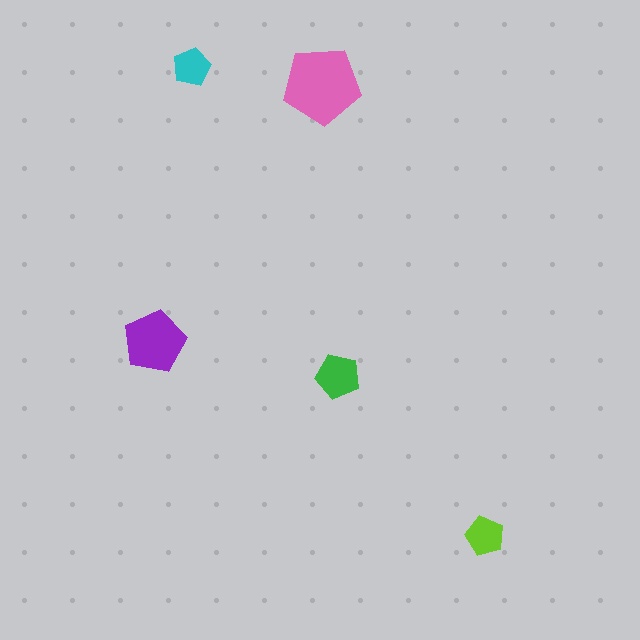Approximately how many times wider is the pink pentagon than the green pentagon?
About 1.5 times wider.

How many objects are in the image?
There are 5 objects in the image.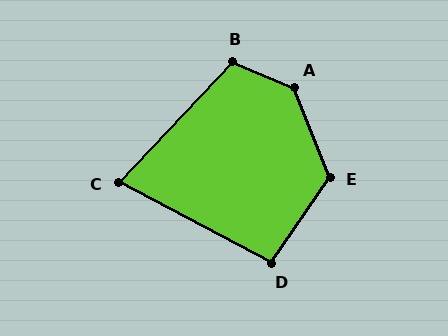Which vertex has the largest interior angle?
A, at approximately 135 degrees.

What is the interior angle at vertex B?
Approximately 110 degrees (obtuse).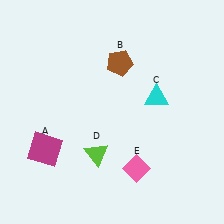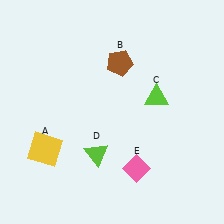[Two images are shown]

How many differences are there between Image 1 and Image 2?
There are 2 differences between the two images.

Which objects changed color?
A changed from magenta to yellow. C changed from cyan to lime.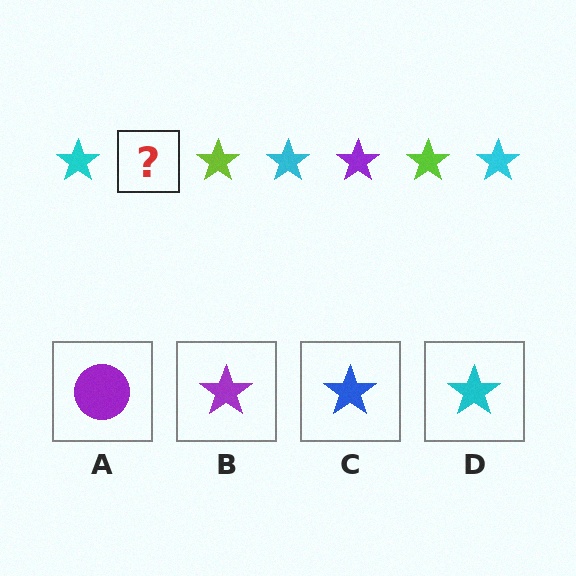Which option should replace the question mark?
Option B.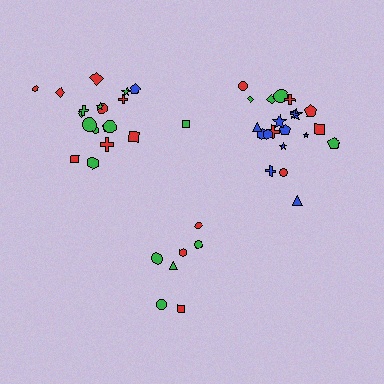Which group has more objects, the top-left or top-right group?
The top-right group.